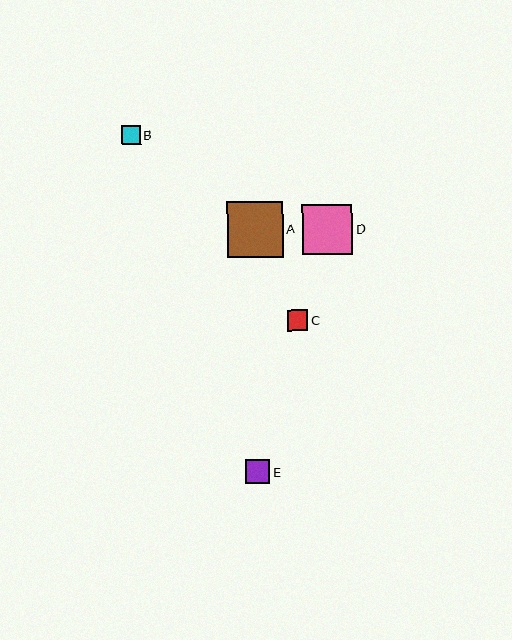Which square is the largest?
Square A is the largest with a size of approximately 56 pixels.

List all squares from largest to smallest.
From largest to smallest: A, D, E, C, B.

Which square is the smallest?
Square B is the smallest with a size of approximately 19 pixels.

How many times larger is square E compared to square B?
Square E is approximately 1.3 times the size of square B.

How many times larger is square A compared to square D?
Square A is approximately 1.1 times the size of square D.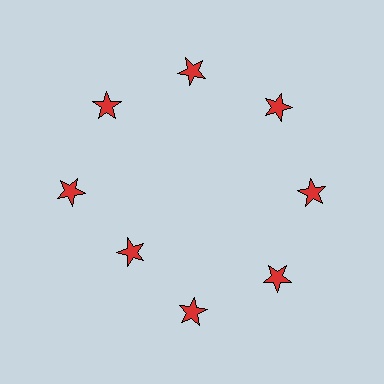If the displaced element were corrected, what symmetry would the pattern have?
It would have 8-fold rotational symmetry — the pattern would map onto itself every 45 degrees.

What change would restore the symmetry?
The symmetry would be restored by moving it outward, back onto the ring so that all 8 stars sit at equal angles and equal distance from the center.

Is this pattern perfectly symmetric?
No. The 8 red stars are arranged in a ring, but one element near the 8 o'clock position is pulled inward toward the center, breaking the 8-fold rotational symmetry.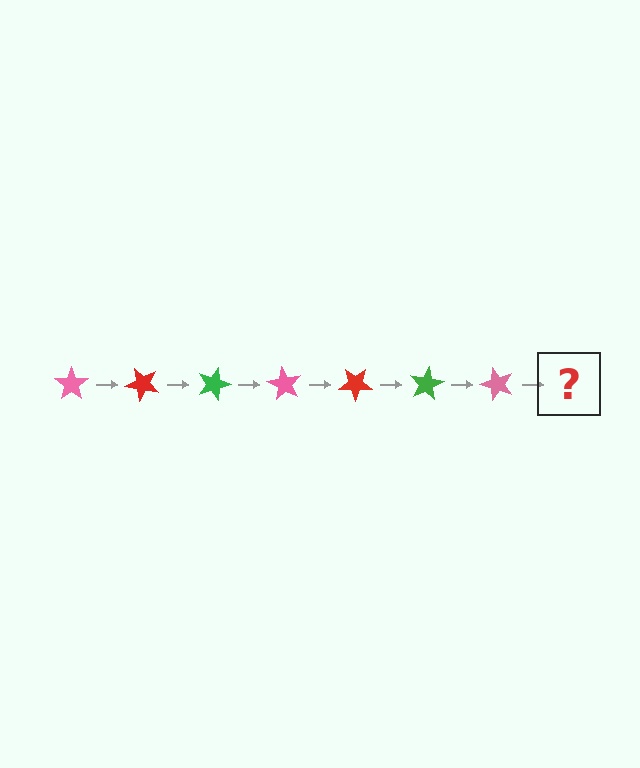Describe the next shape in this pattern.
It should be a red star, rotated 315 degrees from the start.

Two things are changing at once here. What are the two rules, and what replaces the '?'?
The two rules are that it rotates 45 degrees each step and the color cycles through pink, red, and green. The '?' should be a red star, rotated 315 degrees from the start.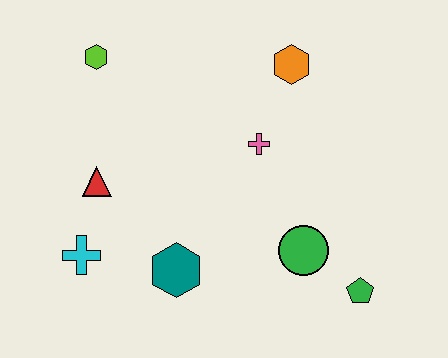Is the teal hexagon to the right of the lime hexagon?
Yes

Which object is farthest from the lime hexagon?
The green pentagon is farthest from the lime hexagon.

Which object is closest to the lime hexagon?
The red triangle is closest to the lime hexagon.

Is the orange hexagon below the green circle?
No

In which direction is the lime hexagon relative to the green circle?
The lime hexagon is to the left of the green circle.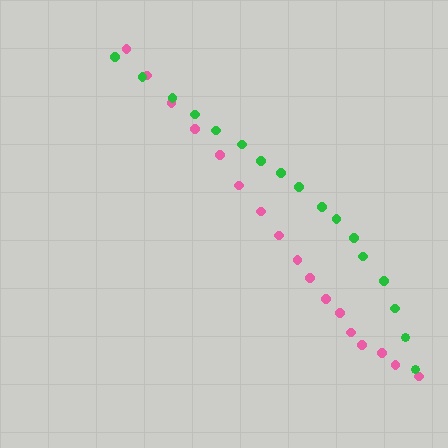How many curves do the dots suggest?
There are 2 distinct paths.